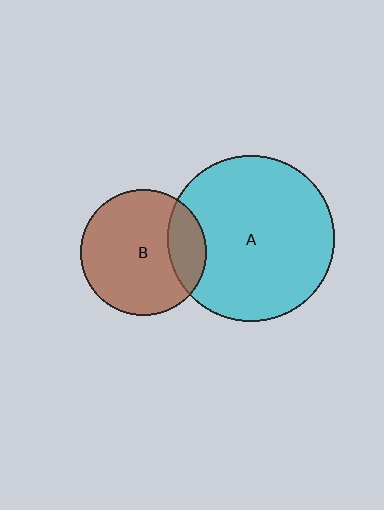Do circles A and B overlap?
Yes.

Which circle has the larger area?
Circle A (cyan).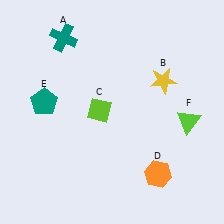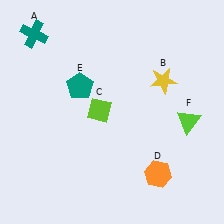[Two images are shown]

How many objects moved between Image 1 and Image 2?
2 objects moved between the two images.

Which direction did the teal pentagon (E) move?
The teal pentagon (E) moved right.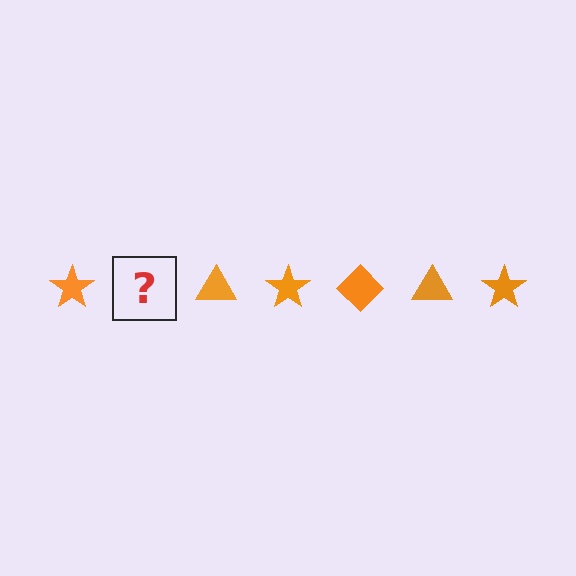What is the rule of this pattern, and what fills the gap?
The rule is that the pattern cycles through star, diamond, triangle shapes in orange. The gap should be filled with an orange diamond.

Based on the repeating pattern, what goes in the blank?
The blank should be an orange diamond.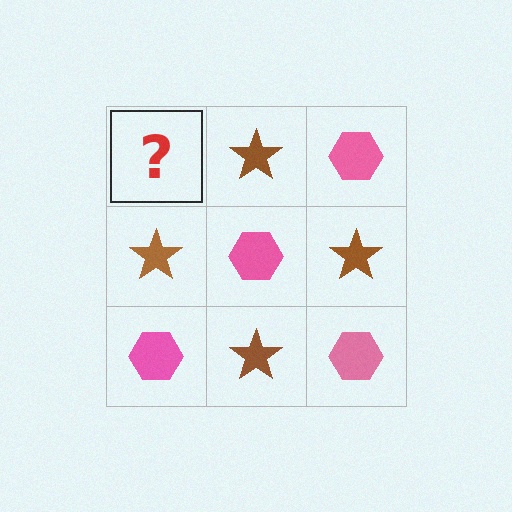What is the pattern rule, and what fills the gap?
The rule is that it alternates pink hexagon and brown star in a checkerboard pattern. The gap should be filled with a pink hexagon.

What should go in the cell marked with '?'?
The missing cell should contain a pink hexagon.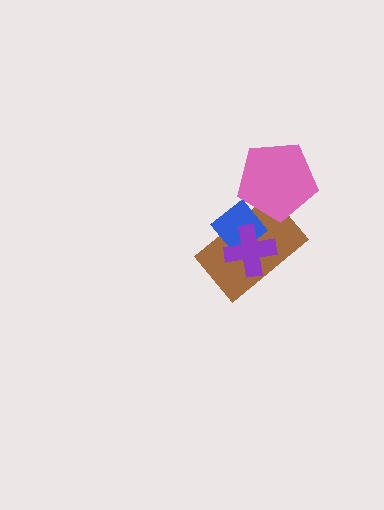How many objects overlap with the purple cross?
2 objects overlap with the purple cross.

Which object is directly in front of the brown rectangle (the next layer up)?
The blue diamond is directly in front of the brown rectangle.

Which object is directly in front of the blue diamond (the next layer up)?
The pink pentagon is directly in front of the blue diamond.